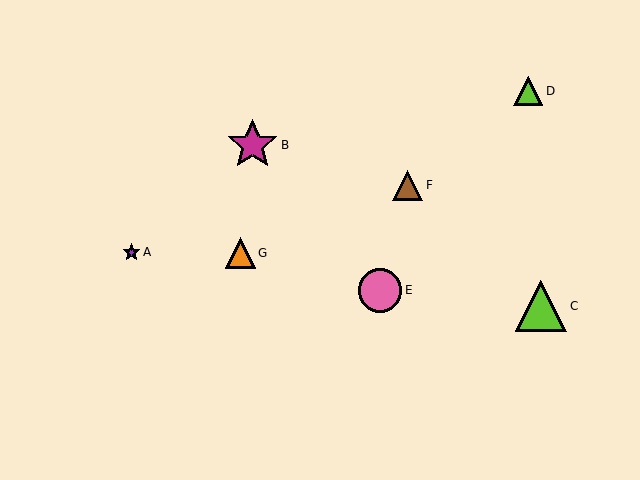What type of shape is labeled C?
Shape C is a lime triangle.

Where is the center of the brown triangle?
The center of the brown triangle is at (408, 185).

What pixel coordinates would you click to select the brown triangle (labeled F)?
Click at (408, 185) to select the brown triangle F.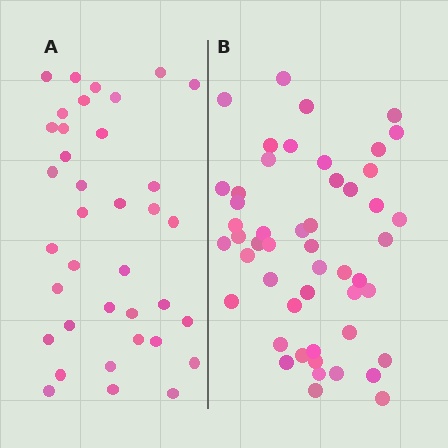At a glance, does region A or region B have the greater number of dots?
Region B (the right region) has more dots.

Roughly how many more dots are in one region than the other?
Region B has approximately 15 more dots than region A.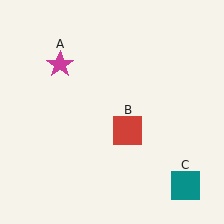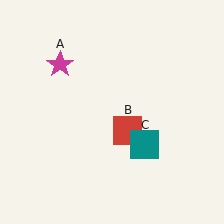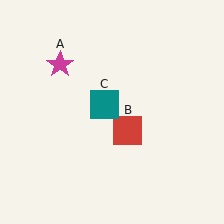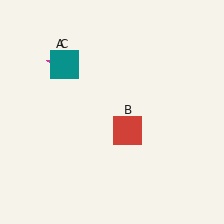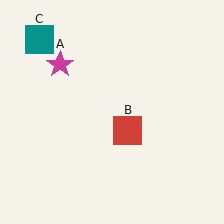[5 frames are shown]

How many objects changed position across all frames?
1 object changed position: teal square (object C).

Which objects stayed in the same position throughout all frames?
Magenta star (object A) and red square (object B) remained stationary.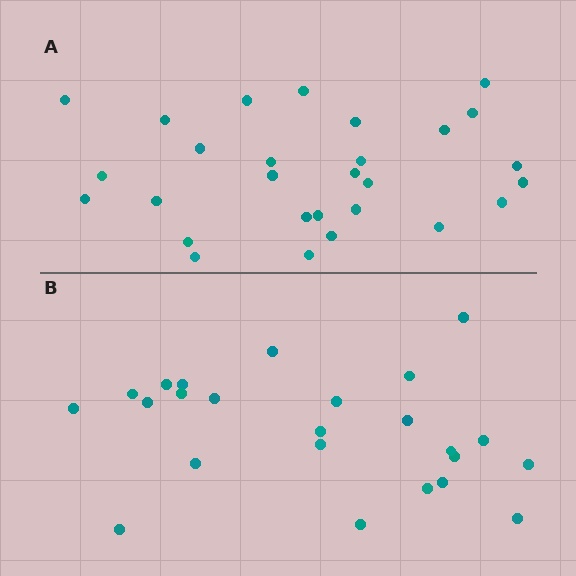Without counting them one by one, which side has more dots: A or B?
Region A (the top region) has more dots.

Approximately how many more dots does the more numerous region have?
Region A has about 4 more dots than region B.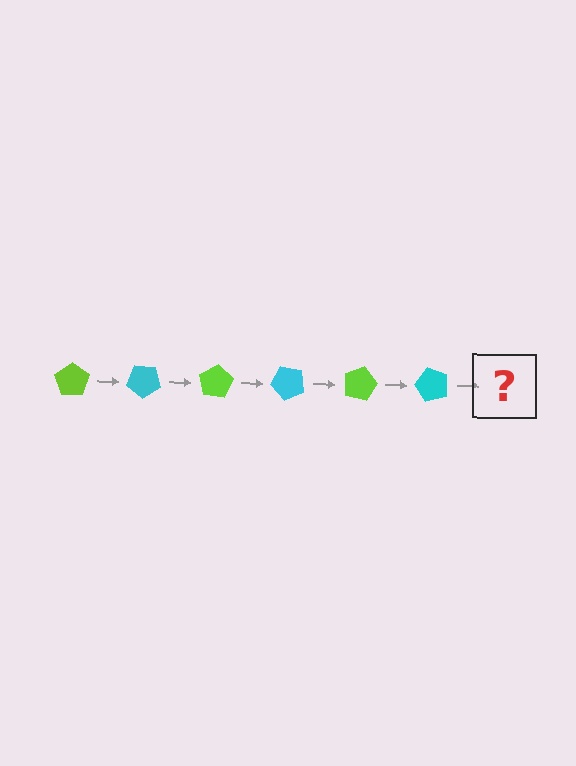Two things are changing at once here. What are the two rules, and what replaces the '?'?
The two rules are that it rotates 40 degrees each step and the color cycles through lime and cyan. The '?' should be a lime pentagon, rotated 240 degrees from the start.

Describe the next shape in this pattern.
It should be a lime pentagon, rotated 240 degrees from the start.